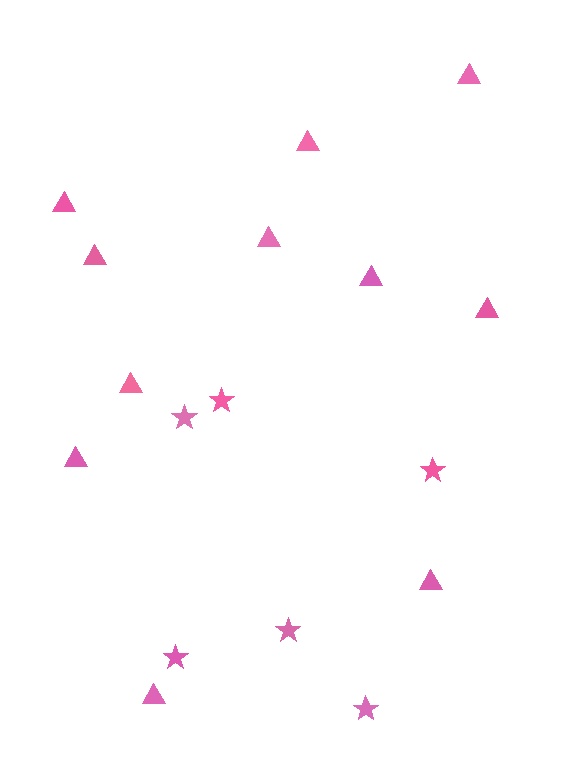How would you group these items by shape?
There are 2 groups: one group of triangles (11) and one group of stars (6).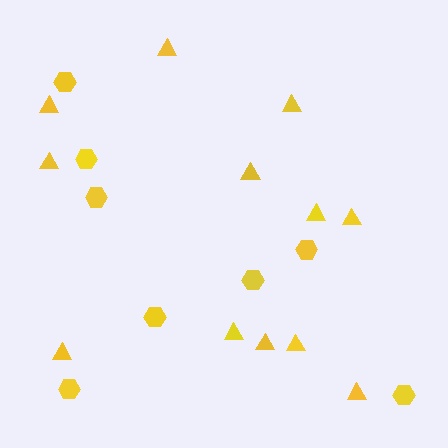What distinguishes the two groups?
There are 2 groups: one group of hexagons (8) and one group of triangles (12).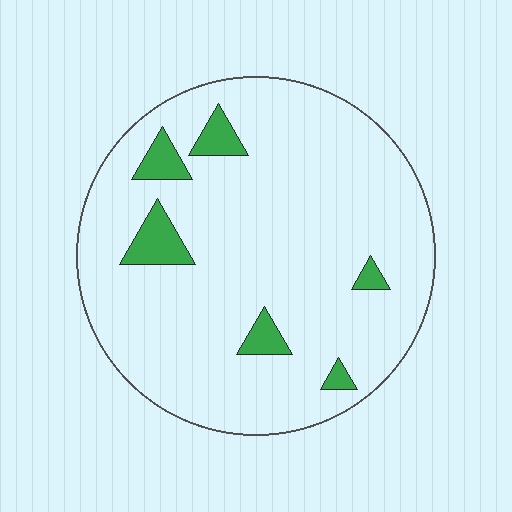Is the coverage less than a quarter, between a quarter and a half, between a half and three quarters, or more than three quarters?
Less than a quarter.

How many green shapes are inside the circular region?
6.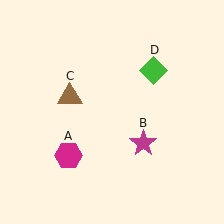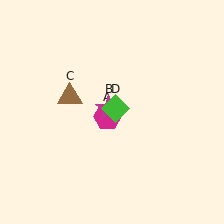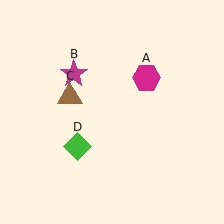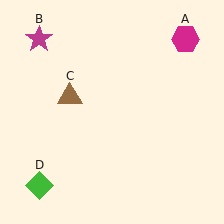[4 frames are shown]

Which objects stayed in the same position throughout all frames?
Brown triangle (object C) remained stationary.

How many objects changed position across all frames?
3 objects changed position: magenta hexagon (object A), magenta star (object B), green diamond (object D).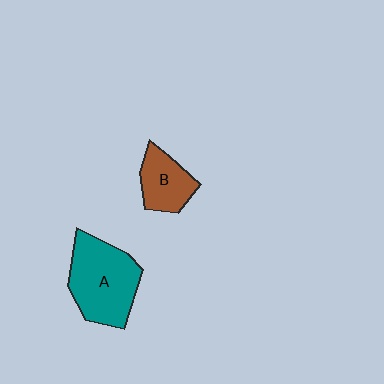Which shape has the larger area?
Shape A (teal).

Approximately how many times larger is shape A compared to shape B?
Approximately 1.8 times.